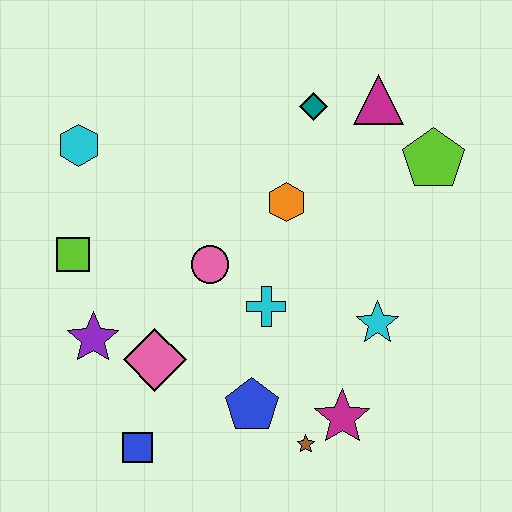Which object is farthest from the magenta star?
The cyan hexagon is farthest from the magenta star.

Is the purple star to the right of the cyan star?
No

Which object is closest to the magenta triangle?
The teal diamond is closest to the magenta triangle.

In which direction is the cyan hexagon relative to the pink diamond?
The cyan hexagon is above the pink diamond.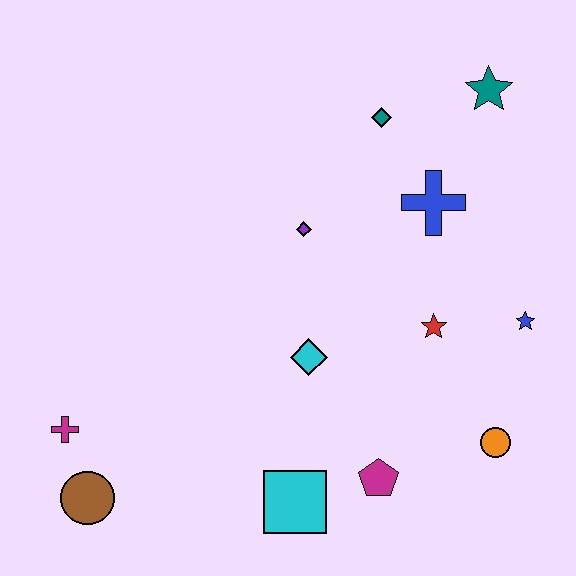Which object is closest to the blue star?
The red star is closest to the blue star.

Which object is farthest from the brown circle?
The teal star is farthest from the brown circle.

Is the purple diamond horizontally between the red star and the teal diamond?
No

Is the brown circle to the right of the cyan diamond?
No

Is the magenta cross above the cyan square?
Yes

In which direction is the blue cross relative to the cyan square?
The blue cross is above the cyan square.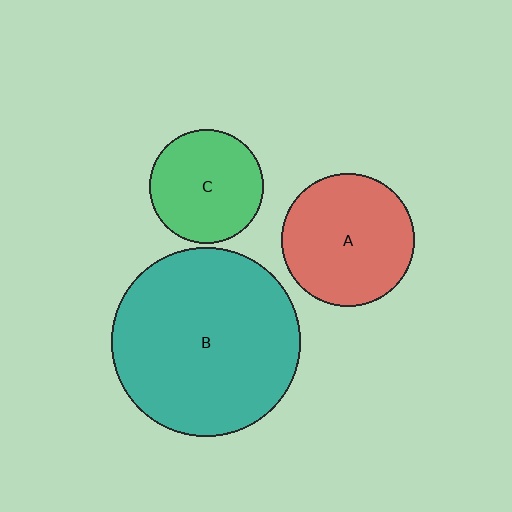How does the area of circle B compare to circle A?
Approximately 2.0 times.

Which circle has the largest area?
Circle B (teal).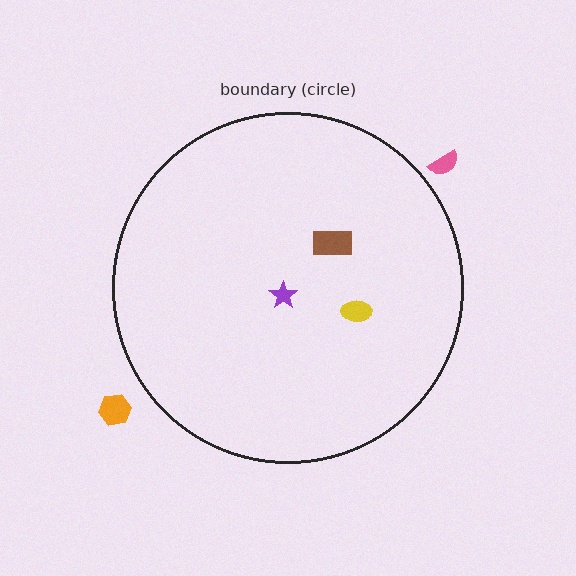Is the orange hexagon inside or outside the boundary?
Outside.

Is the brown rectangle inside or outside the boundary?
Inside.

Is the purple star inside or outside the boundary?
Inside.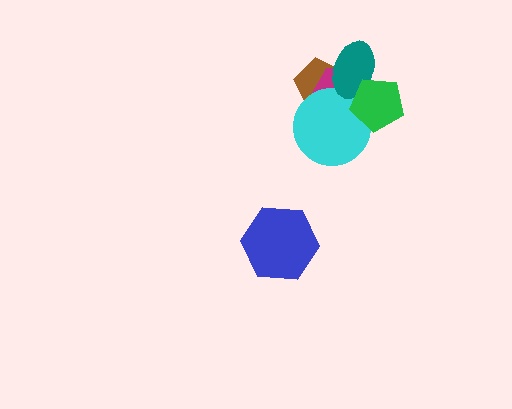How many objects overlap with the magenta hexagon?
4 objects overlap with the magenta hexagon.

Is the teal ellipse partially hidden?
Yes, it is partially covered by another shape.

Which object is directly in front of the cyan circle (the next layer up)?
The teal ellipse is directly in front of the cyan circle.